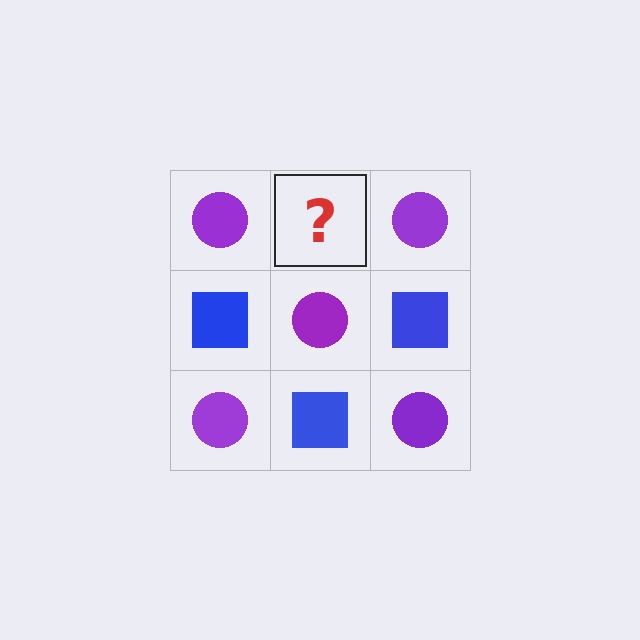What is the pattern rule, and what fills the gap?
The rule is that it alternates purple circle and blue square in a checkerboard pattern. The gap should be filled with a blue square.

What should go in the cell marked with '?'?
The missing cell should contain a blue square.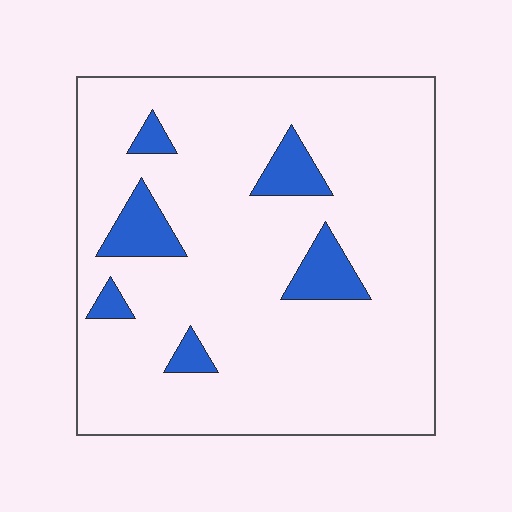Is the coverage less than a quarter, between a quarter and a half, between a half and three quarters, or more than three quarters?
Less than a quarter.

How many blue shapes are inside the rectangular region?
6.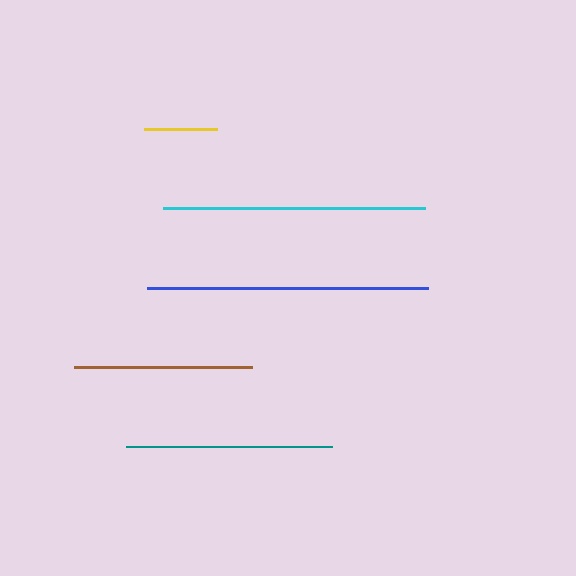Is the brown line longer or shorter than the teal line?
The teal line is longer than the brown line.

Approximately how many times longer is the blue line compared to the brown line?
The blue line is approximately 1.6 times the length of the brown line.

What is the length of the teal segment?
The teal segment is approximately 206 pixels long.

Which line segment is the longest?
The blue line is the longest at approximately 281 pixels.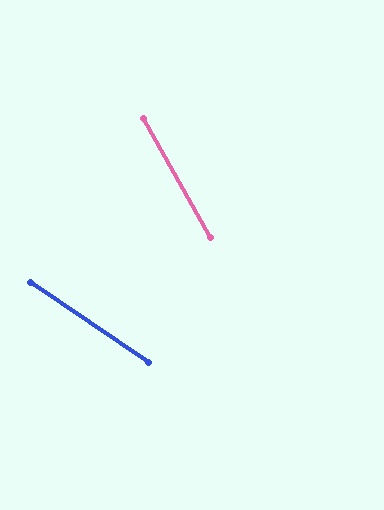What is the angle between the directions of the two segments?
Approximately 27 degrees.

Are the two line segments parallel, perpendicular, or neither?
Neither parallel nor perpendicular — they differ by about 27°.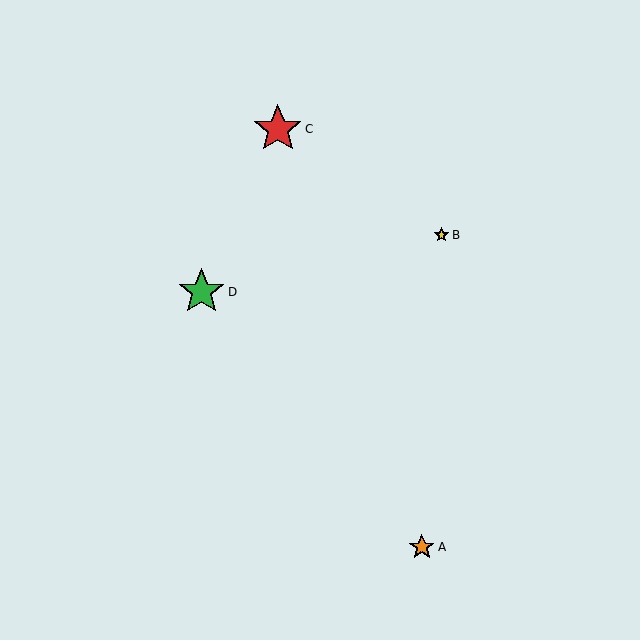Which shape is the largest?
The red star (labeled C) is the largest.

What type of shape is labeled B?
Shape B is a yellow star.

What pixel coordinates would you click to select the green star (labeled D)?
Click at (201, 292) to select the green star D.